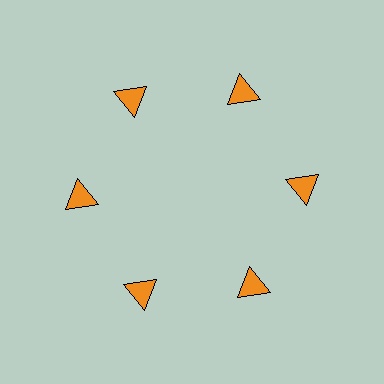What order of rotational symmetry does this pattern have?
This pattern has 6-fold rotational symmetry.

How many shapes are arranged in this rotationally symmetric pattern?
There are 6 shapes, arranged in 6 groups of 1.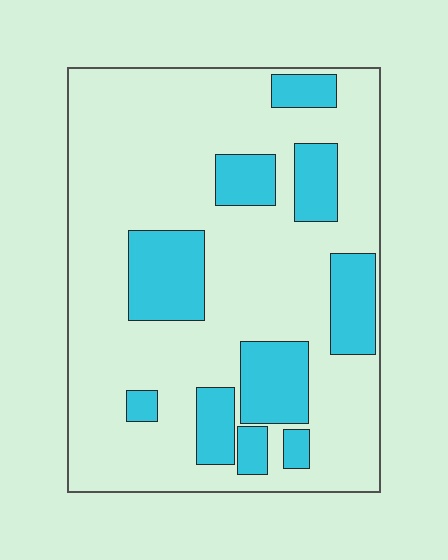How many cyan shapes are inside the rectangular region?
10.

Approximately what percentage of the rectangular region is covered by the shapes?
Approximately 25%.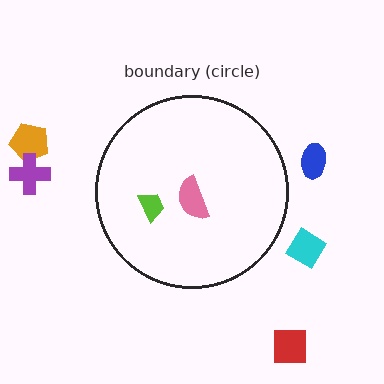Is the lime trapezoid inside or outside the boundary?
Inside.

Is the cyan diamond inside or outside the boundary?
Outside.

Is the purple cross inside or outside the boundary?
Outside.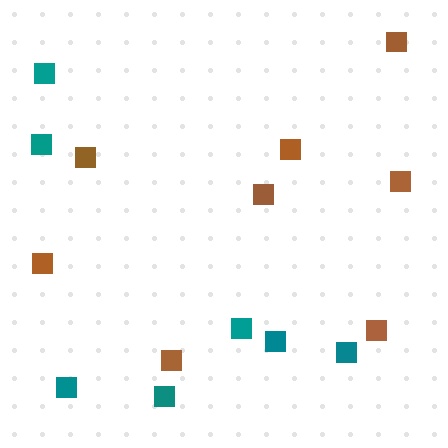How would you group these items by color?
There are 2 groups: one group of teal squares (7) and one group of brown squares (8).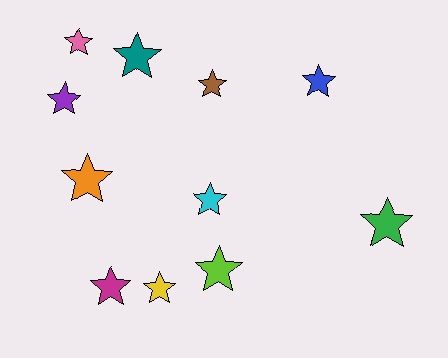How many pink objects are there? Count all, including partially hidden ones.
There is 1 pink object.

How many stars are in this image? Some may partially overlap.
There are 11 stars.